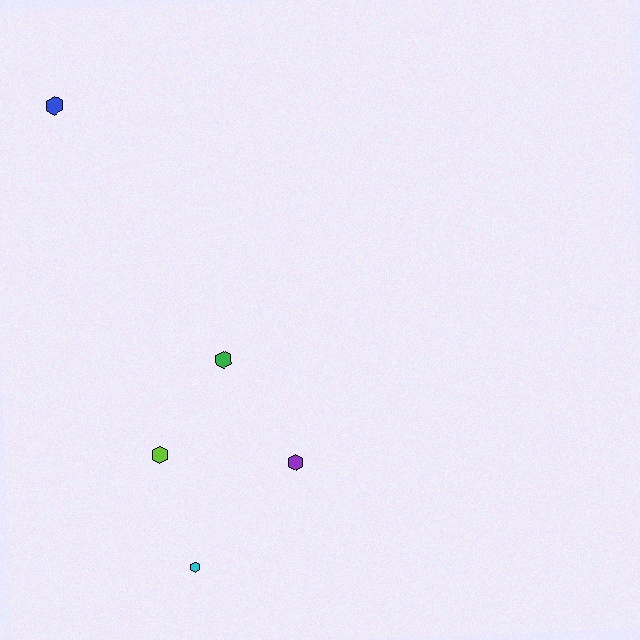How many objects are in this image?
There are 5 objects.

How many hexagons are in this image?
There are 5 hexagons.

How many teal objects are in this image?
There are no teal objects.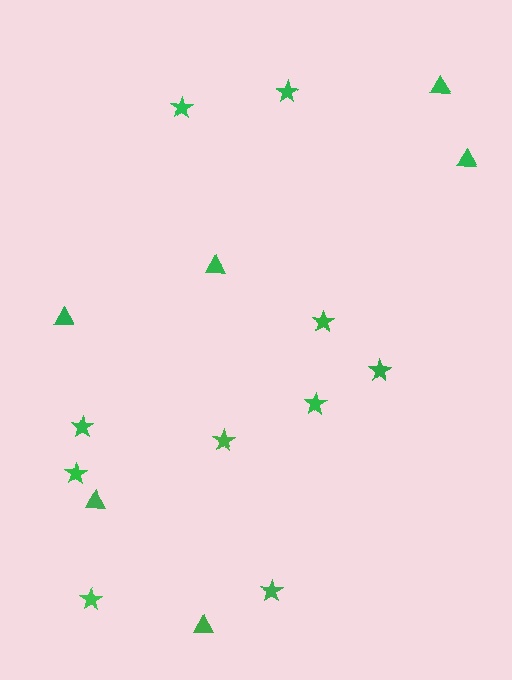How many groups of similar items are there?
There are 2 groups: one group of triangles (6) and one group of stars (10).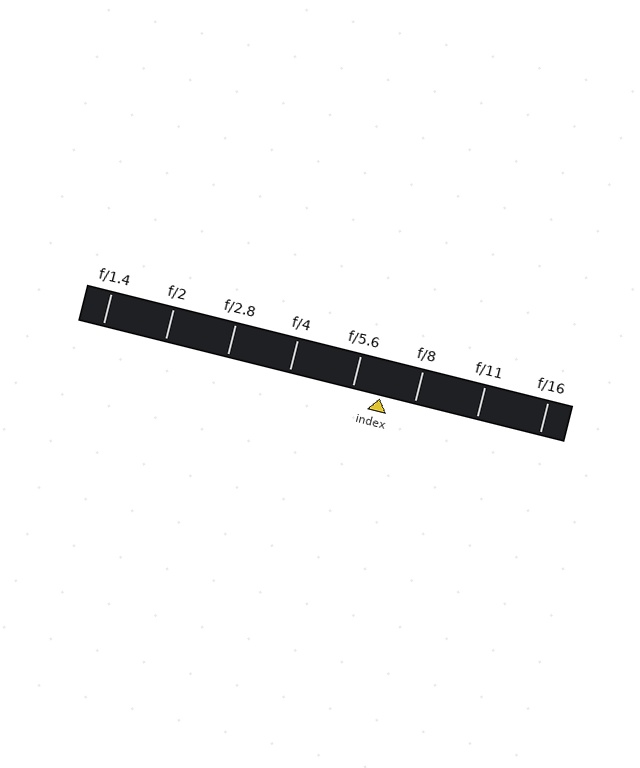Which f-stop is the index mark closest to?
The index mark is closest to f/5.6.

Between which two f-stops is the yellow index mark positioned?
The index mark is between f/5.6 and f/8.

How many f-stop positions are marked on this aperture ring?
There are 8 f-stop positions marked.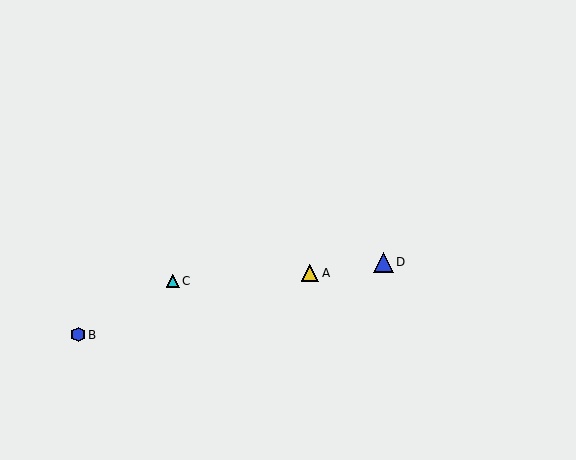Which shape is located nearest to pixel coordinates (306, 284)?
The yellow triangle (labeled A) at (310, 273) is nearest to that location.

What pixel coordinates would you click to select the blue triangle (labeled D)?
Click at (383, 262) to select the blue triangle D.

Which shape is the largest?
The blue triangle (labeled D) is the largest.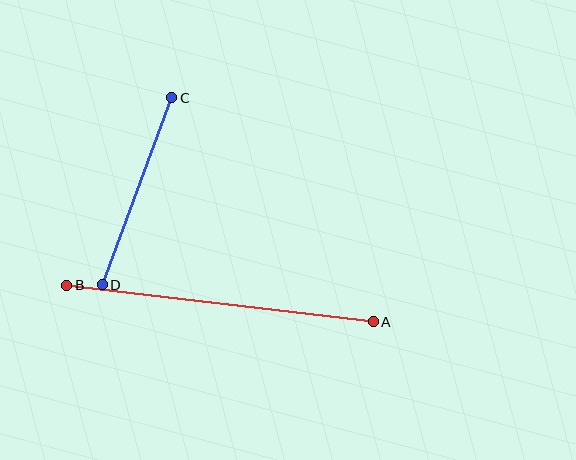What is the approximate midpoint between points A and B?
The midpoint is at approximately (220, 303) pixels.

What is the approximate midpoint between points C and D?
The midpoint is at approximately (137, 191) pixels.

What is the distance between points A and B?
The distance is approximately 309 pixels.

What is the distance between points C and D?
The distance is approximately 200 pixels.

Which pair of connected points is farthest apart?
Points A and B are farthest apart.